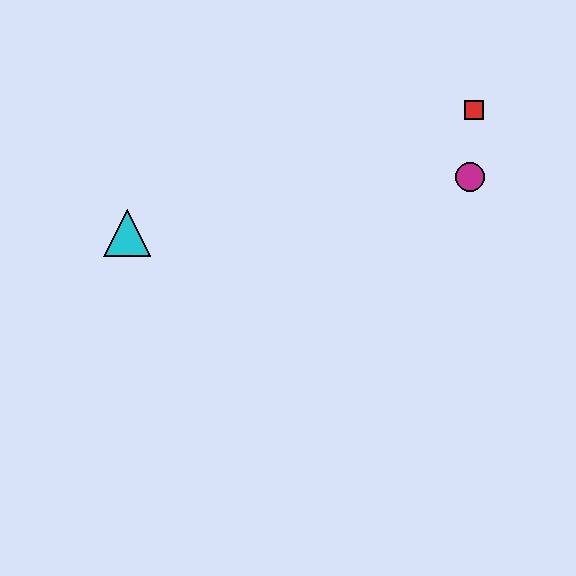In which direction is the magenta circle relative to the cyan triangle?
The magenta circle is to the right of the cyan triangle.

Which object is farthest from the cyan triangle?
The red square is farthest from the cyan triangle.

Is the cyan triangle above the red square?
No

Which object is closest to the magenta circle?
The red square is closest to the magenta circle.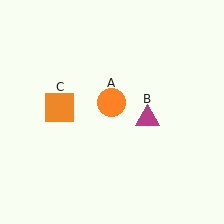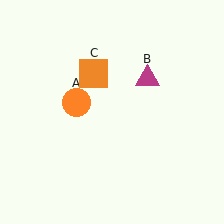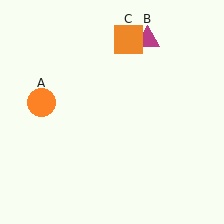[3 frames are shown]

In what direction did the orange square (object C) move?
The orange square (object C) moved up and to the right.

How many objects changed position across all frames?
3 objects changed position: orange circle (object A), magenta triangle (object B), orange square (object C).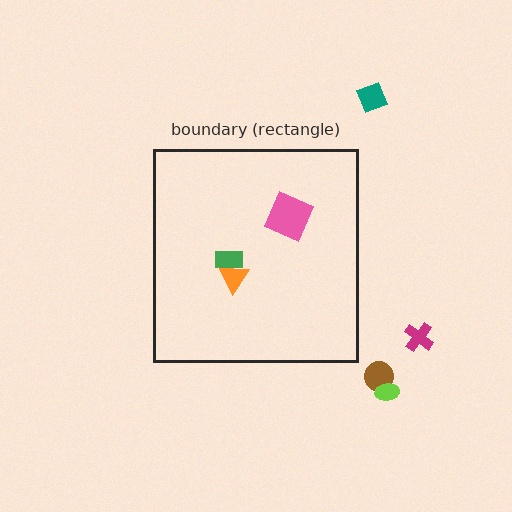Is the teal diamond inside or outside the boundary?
Outside.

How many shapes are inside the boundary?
3 inside, 4 outside.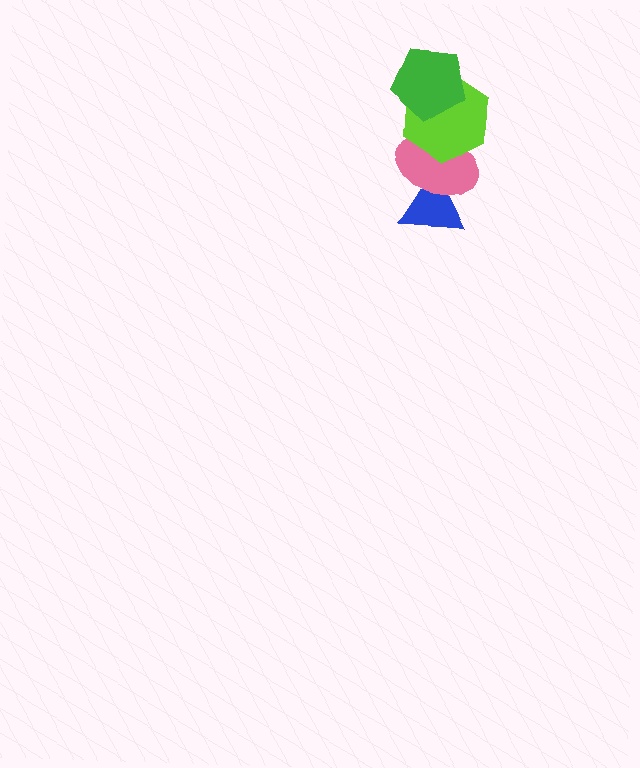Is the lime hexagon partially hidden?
Yes, it is partially covered by another shape.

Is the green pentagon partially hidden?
No, no other shape covers it.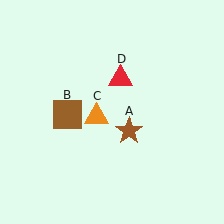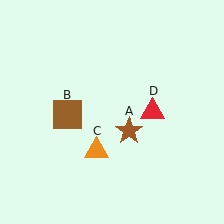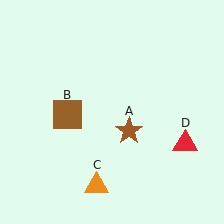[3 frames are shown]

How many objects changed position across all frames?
2 objects changed position: orange triangle (object C), red triangle (object D).